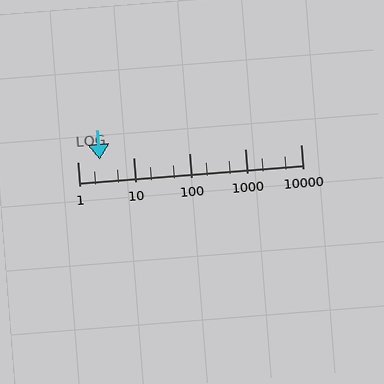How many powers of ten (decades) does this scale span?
The scale spans 4 decades, from 1 to 10000.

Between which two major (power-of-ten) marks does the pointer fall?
The pointer is between 1 and 10.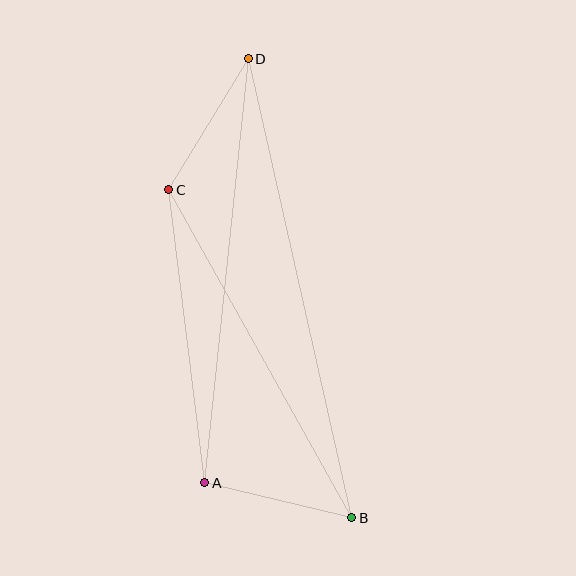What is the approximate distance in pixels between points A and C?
The distance between A and C is approximately 295 pixels.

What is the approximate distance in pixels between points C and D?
The distance between C and D is approximately 153 pixels.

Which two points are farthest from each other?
Points B and D are farthest from each other.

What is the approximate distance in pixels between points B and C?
The distance between B and C is approximately 376 pixels.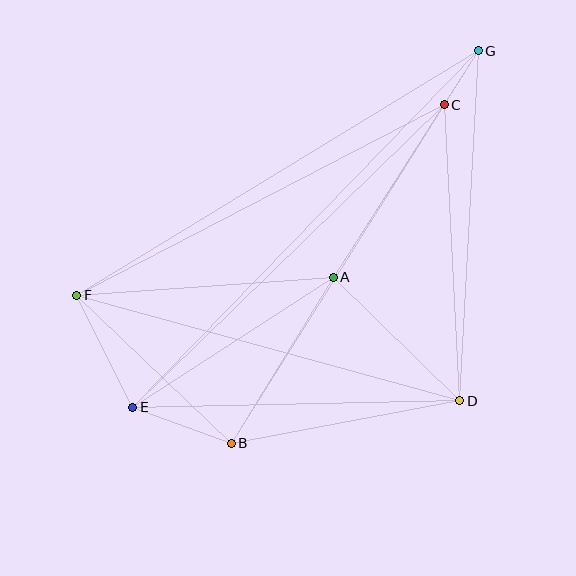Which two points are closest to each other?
Points C and G are closest to each other.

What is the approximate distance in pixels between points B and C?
The distance between B and C is approximately 400 pixels.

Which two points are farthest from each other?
Points E and G are farthest from each other.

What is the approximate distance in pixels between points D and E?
The distance between D and E is approximately 327 pixels.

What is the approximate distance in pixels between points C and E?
The distance between C and E is approximately 434 pixels.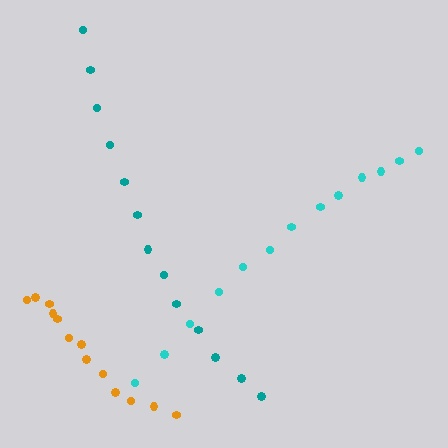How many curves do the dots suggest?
There are 3 distinct paths.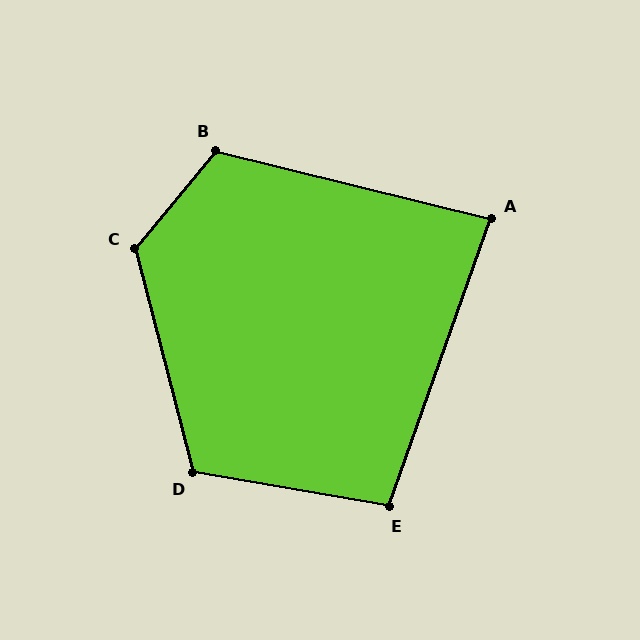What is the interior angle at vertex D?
Approximately 114 degrees (obtuse).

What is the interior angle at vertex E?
Approximately 100 degrees (obtuse).